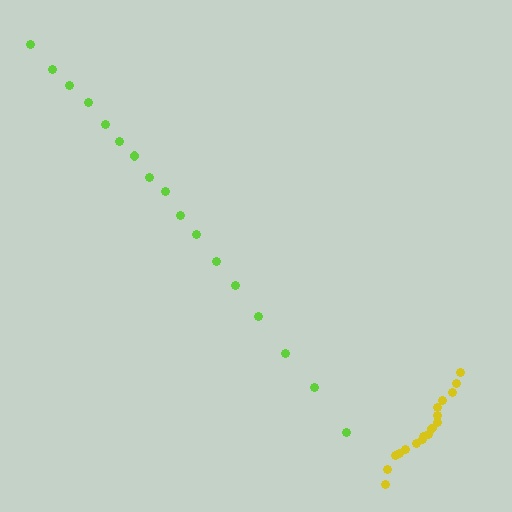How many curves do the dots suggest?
There are 2 distinct paths.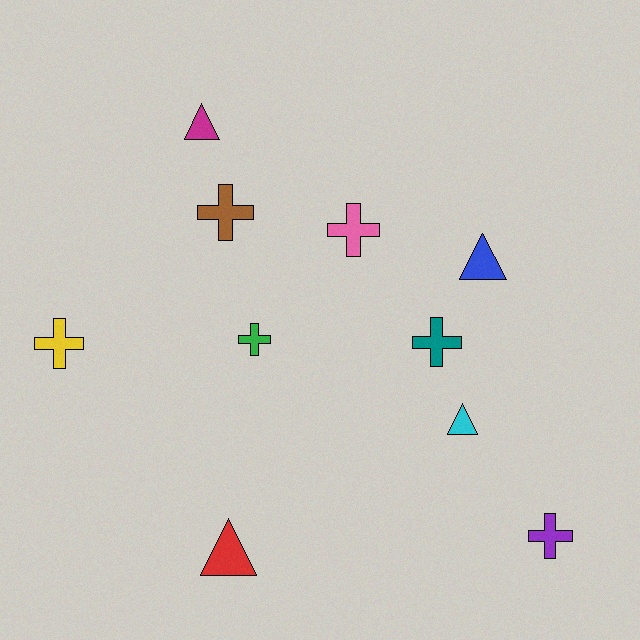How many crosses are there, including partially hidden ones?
There are 6 crosses.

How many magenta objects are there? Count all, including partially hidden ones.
There is 1 magenta object.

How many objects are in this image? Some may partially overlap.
There are 10 objects.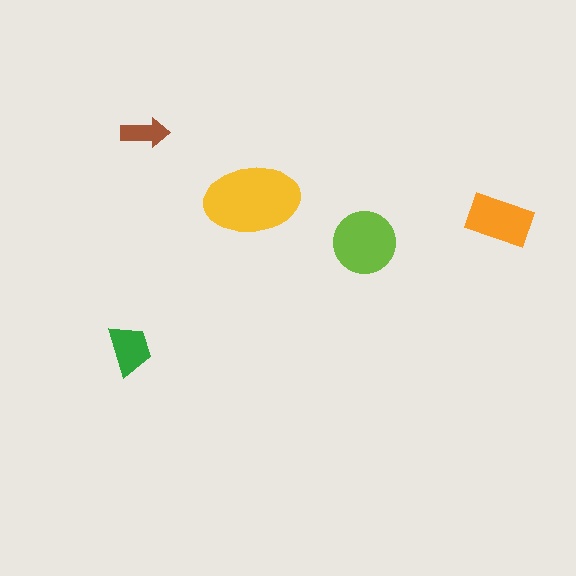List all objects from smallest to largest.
The brown arrow, the green trapezoid, the orange rectangle, the lime circle, the yellow ellipse.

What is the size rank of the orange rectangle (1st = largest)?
3rd.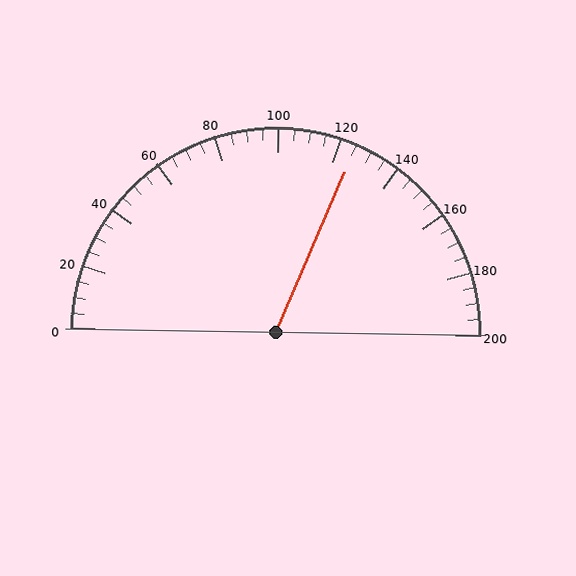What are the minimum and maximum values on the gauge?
The gauge ranges from 0 to 200.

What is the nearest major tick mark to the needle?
The nearest major tick mark is 120.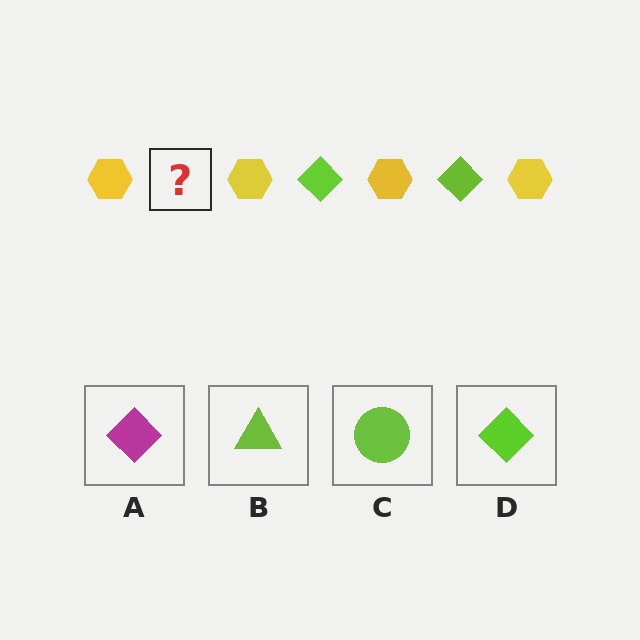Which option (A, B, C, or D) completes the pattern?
D.